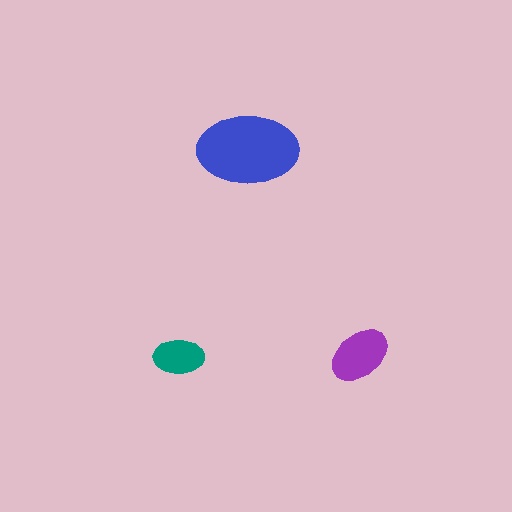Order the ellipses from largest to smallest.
the blue one, the purple one, the teal one.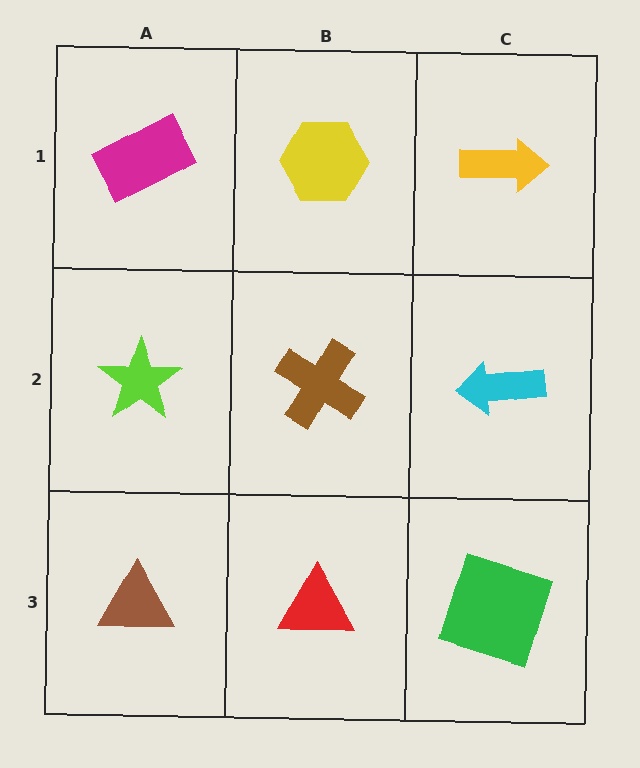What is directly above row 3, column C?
A cyan arrow.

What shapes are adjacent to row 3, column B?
A brown cross (row 2, column B), a brown triangle (row 3, column A), a green square (row 3, column C).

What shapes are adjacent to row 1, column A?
A lime star (row 2, column A), a yellow hexagon (row 1, column B).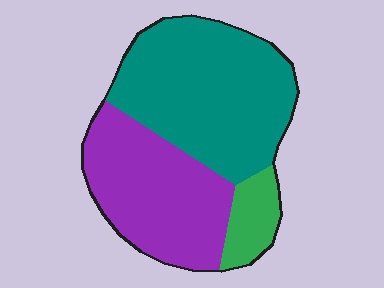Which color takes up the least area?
Green, at roughly 10%.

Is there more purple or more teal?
Teal.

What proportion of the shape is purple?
Purple takes up about three eighths (3/8) of the shape.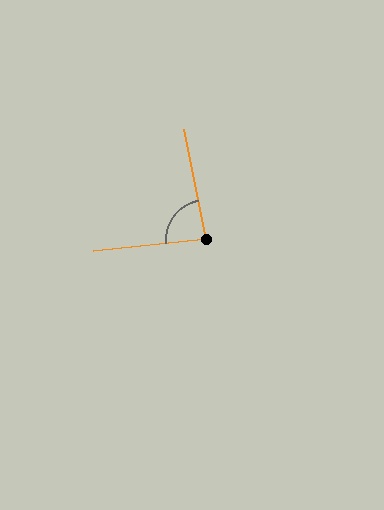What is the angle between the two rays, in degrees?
Approximately 85 degrees.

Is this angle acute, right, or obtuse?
It is acute.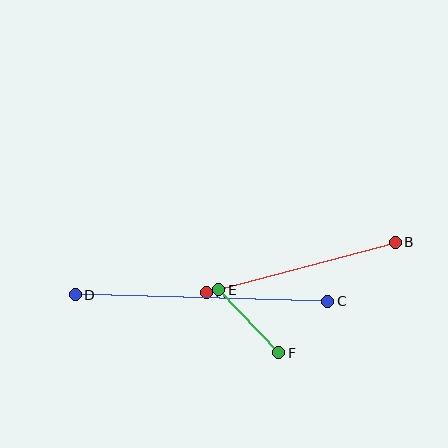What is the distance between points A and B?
The distance is approximately 195 pixels.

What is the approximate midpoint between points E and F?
The midpoint is at approximately (249, 321) pixels.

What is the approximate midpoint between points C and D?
The midpoint is at approximately (201, 298) pixels.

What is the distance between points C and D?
The distance is approximately 253 pixels.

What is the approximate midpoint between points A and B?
The midpoint is at approximately (301, 268) pixels.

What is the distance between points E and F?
The distance is approximately 87 pixels.